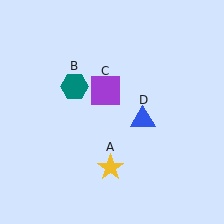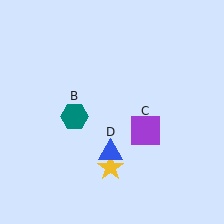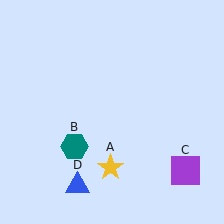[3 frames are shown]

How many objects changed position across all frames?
3 objects changed position: teal hexagon (object B), purple square (object C), blue triangle (object D).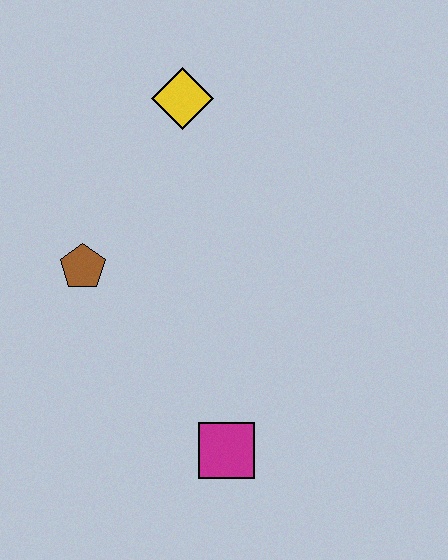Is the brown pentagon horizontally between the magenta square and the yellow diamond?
No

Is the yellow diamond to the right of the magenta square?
No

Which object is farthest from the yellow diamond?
The magenta square is farthest from the yellow diamond.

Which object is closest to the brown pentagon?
The yellow diamond is closest to the brown pentagon.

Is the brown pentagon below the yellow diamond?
Yes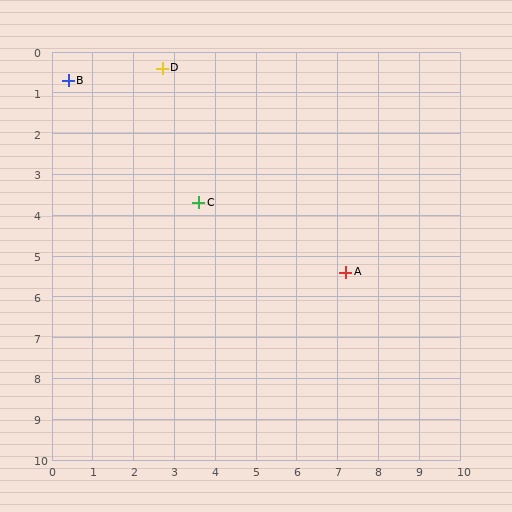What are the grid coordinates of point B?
Point B is at approximately (0.4, 0.7).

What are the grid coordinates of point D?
Point D is at approximately (2.7, 0.4).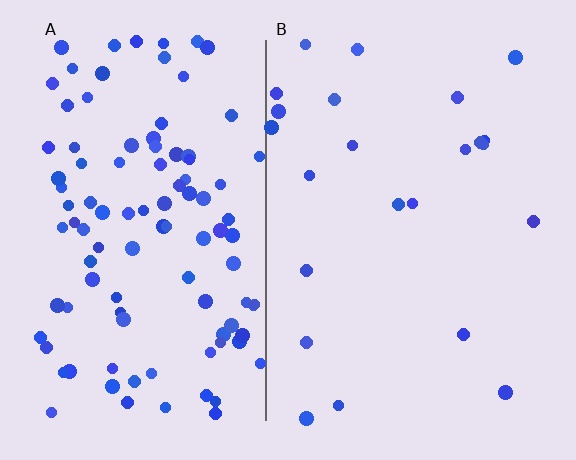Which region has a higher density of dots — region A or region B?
A (the left).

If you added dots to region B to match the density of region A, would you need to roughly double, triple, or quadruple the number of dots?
Approximately quadruple.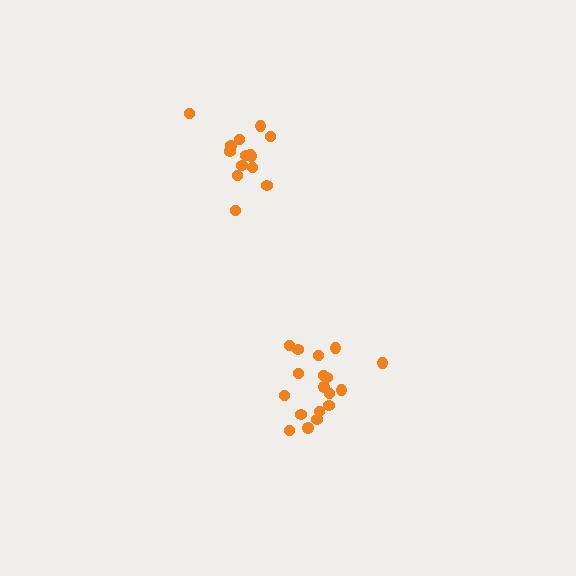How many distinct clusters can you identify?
There are 2 distinct clusters.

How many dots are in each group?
Group 1: 14 dots, Group 2: 18 dots (32 total).